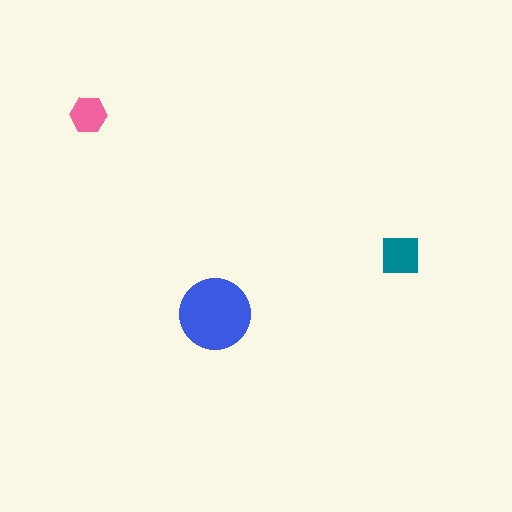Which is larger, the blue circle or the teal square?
The blue circle.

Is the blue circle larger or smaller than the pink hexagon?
Larger.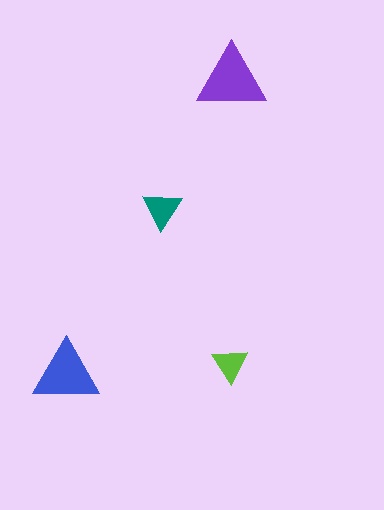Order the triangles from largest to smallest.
the purple one, the blue one, the teal one, the lime one.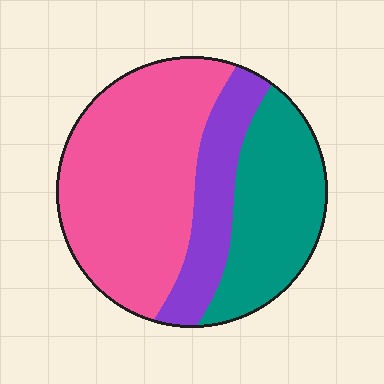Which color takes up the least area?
Purple, at roughly 20%.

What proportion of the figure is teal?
Teal takes up about one third (1/3) of the figure.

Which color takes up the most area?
Pink, at roughly 50%.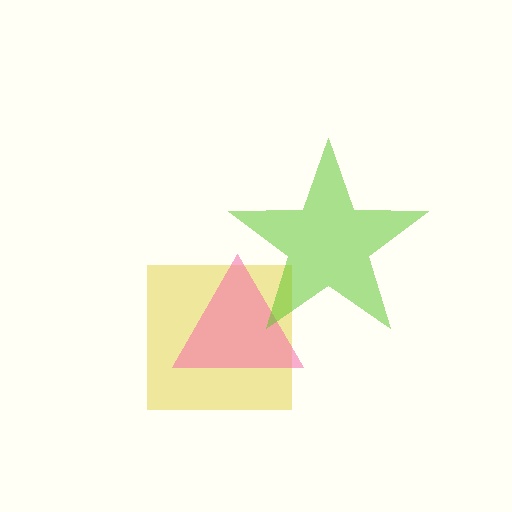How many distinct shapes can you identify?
There are 3 distinct shapes: a yellow square, a pink triangle, a lime star.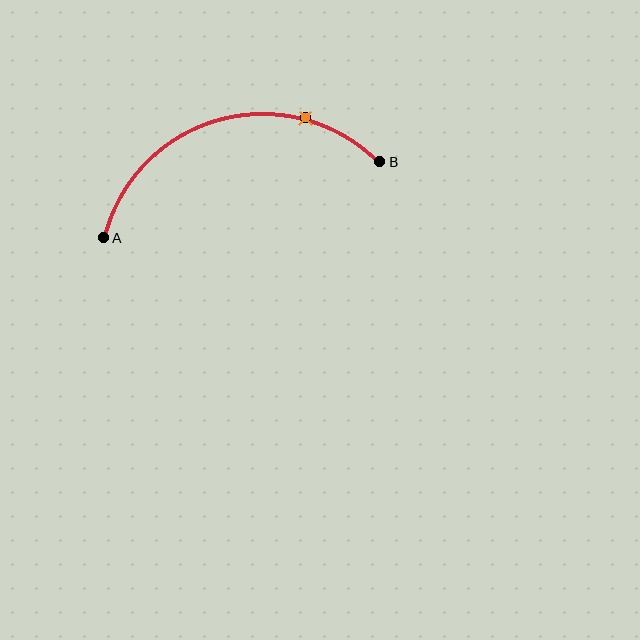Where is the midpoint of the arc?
The arc midpoint is the point on the curve farthest from the straight line joining A and B. It sits above that line.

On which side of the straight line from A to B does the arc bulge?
The arc bulges above the straight line connecting A and B.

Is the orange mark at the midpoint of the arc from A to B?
No. The orange mark lies on the arc but is closer to endpoint B. The arc midpoint would be at the point on the curve equidistant along the arc from both A and B.